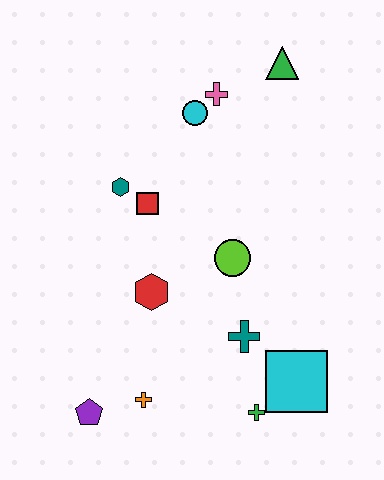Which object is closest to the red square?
The teal hexagon is closest to the red square.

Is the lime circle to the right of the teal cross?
No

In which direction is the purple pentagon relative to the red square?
The purple pentagon is below the red square.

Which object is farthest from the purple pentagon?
The green triangle is farthest from the purple pentagon.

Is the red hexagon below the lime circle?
Yes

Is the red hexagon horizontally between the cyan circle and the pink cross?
No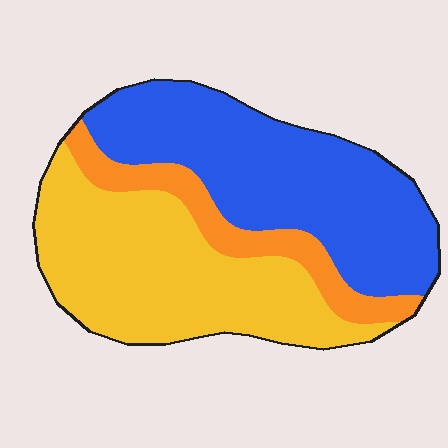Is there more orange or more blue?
Blue.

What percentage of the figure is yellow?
Yellow takes up about two fifths (2/5) of the figure.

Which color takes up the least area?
Orange, at roughly 15%.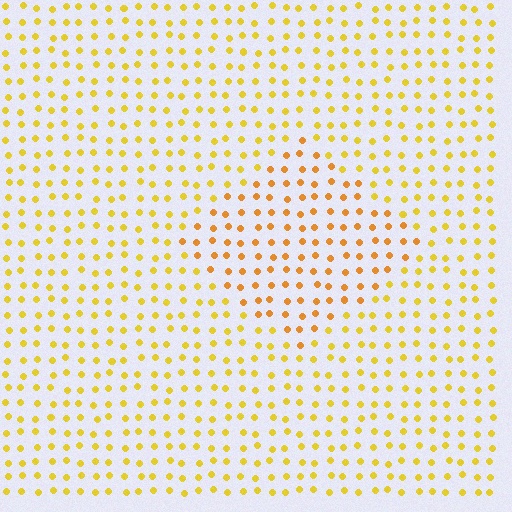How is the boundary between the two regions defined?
The boundary is defined purely by a slight shift in hue (about 22 degrees). Spacing, size, and orientation are identical on both sides.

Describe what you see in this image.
The image is filled with small yellow elements in a uniform arrangement. A diamond-shaped region is visible where the elements are tinted to a slightly different hue, forming a subtle color boundary.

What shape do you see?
I see a diamond.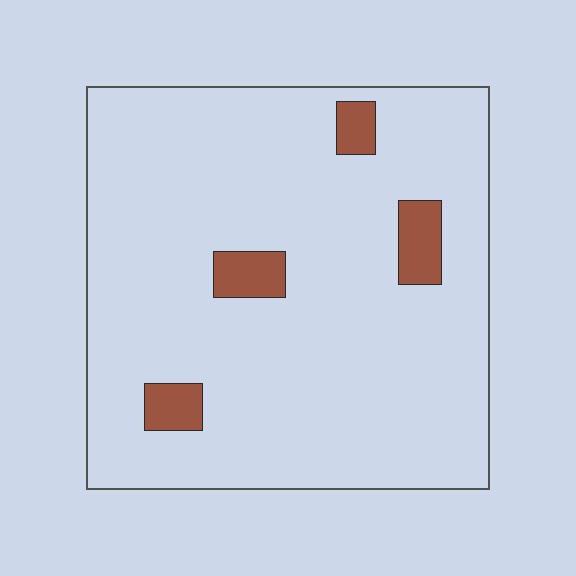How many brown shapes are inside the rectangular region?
4.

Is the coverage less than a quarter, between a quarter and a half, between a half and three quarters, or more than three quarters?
Less than a quarter.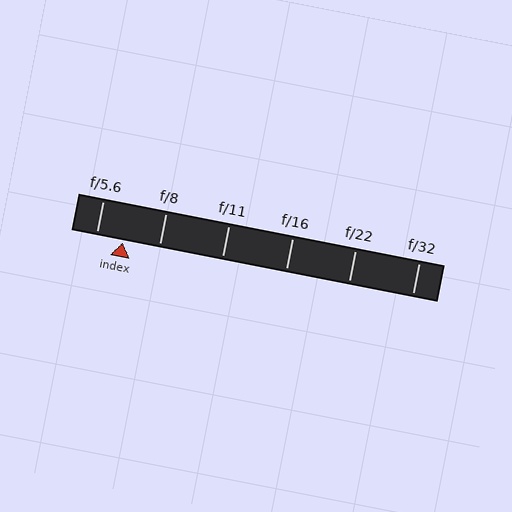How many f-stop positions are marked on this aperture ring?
There are 6 f-stop positions marked.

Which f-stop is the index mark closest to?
The index mark is closest to f/5.6.